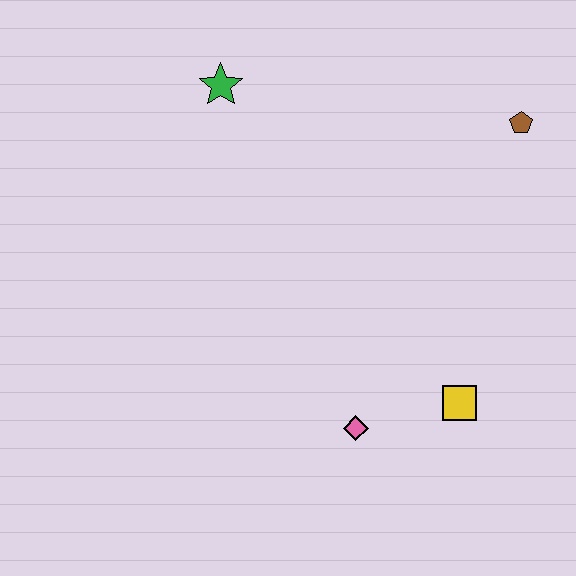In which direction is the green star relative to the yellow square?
The green star is above the yellow square.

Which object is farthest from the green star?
The yellow square is farthest from the green star.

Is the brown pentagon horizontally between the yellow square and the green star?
No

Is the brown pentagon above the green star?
No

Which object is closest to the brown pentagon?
The yellow square is closest to the brown pentagon.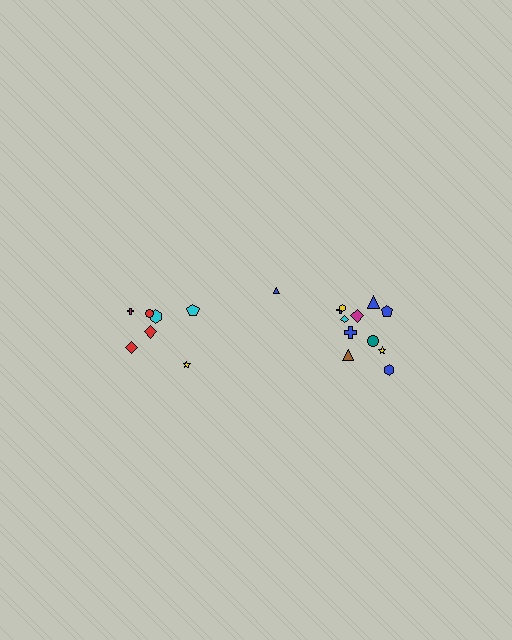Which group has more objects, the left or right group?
The right group.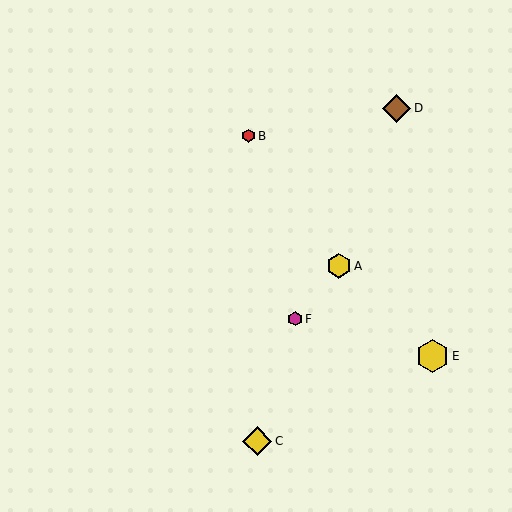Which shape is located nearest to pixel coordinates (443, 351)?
The yellow hexagon (labeled E) at (432, 356) is nearest to that location.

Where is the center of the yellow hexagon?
The center of the yellow hexagon is at (339, 266).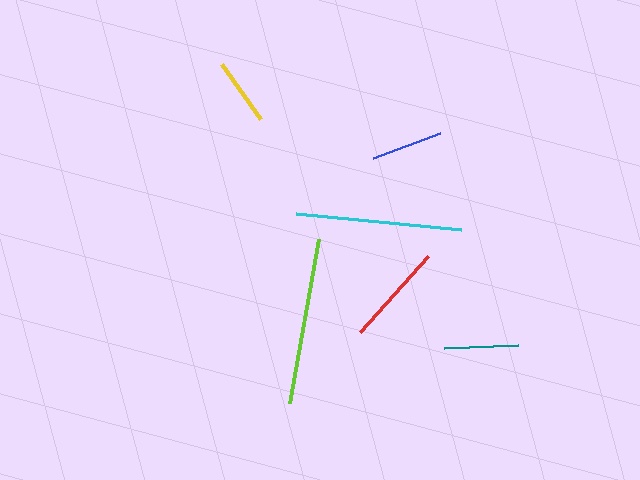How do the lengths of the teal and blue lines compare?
The teal and blue lines are approximately the same length.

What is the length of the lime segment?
The lime segment is approximately 167 pixels long.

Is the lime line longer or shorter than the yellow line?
The lime line is longer than the yellow line.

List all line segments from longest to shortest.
From longest to shortest: lime, cyan, red, teal, blue, yellow.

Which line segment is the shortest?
The yellow line is the shortest at approximately 67 pixels.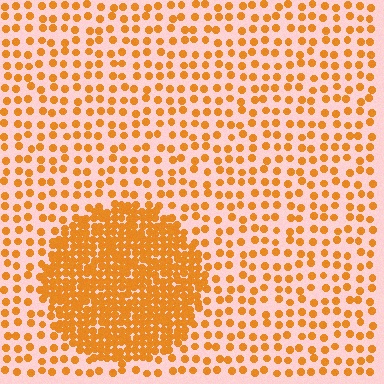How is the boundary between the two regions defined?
The boundary is defined by a change in element density (approximately 2.9x ratio). All elements are the same color, size, and shape.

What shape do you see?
I see a circle.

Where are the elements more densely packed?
The elements are more densely packed inside the circle boundary.